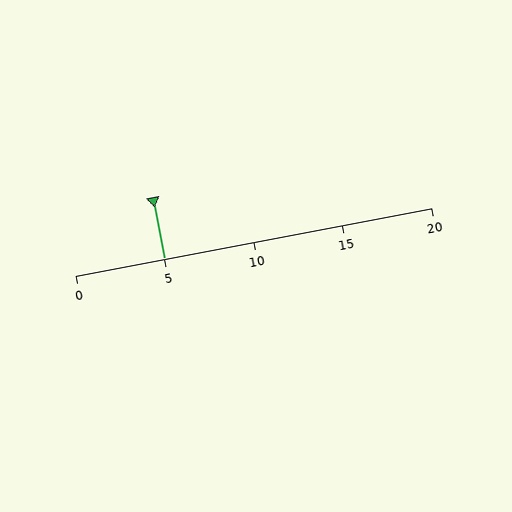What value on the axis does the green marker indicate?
The marker indicates approximately 5.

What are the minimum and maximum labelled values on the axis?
The axis runs from 0 to 20.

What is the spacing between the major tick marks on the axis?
The major ticks are spaced 5 apart.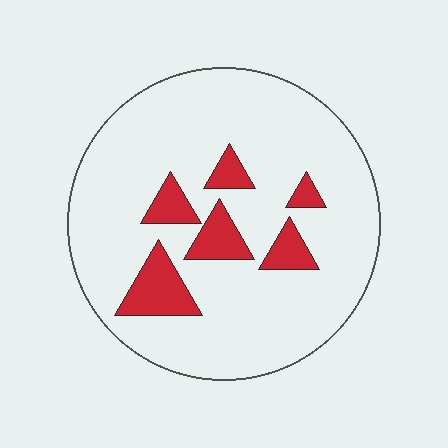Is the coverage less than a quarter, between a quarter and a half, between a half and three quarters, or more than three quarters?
Less than a quarter.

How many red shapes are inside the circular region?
6.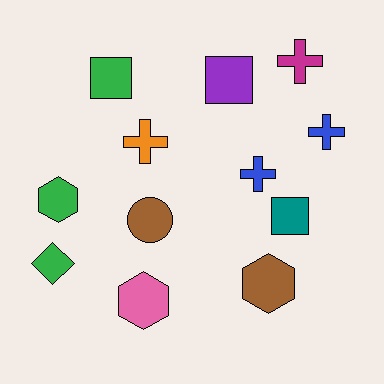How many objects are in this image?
There are 12 objects.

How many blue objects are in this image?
There are 2 blue objects.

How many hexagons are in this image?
There are 3 hexagons.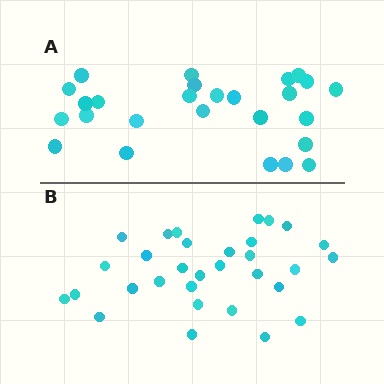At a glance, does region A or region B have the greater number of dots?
Region B (the bottom region) has more dots.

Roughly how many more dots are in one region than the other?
Region B has about 5 more dots than region A.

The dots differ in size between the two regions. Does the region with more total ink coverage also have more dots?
No. Region A has more total ink coverage because its dots are larger, but region B actually contains more individual dots. Total area can be misleading — the number of items is what matters here.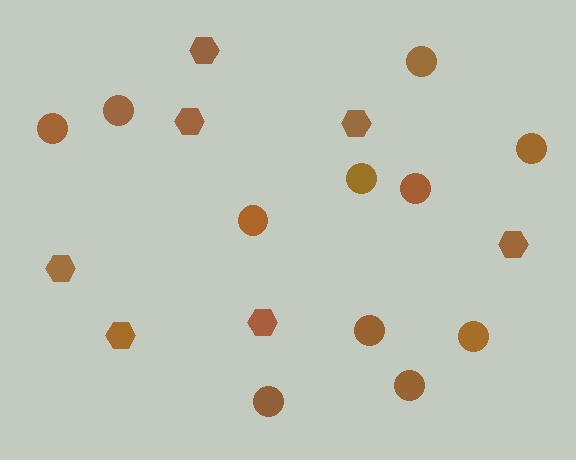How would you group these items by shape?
There are 2 groups: one group of circles (11) and one group of hexagons (7).